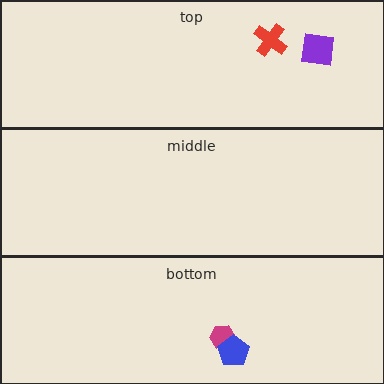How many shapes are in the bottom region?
2.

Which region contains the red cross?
The top region.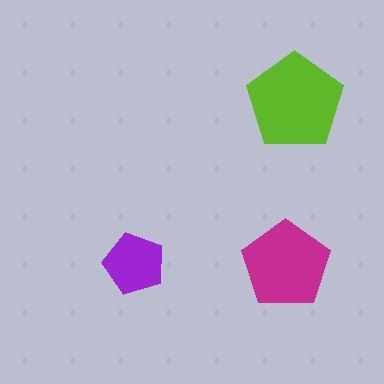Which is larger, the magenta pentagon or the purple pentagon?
The magenta one.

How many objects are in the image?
There are 3 objects in the image.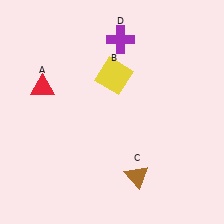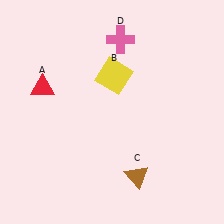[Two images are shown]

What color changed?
The cross (D) changed from purple in Image 1 to pink in Image 2.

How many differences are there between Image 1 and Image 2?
There is 1 difference between the two images.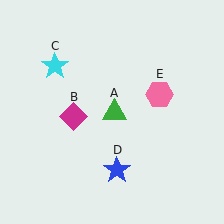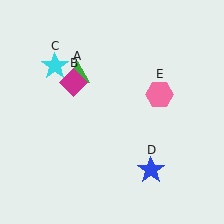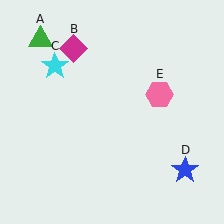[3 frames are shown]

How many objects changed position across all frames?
3 objects changed position: green triangle (object A), magenta diamond (object B), blue star (object D).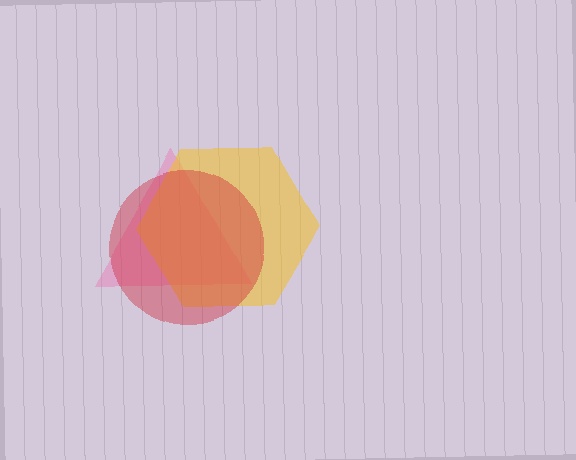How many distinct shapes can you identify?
There are 3 distinct shapes: a pink triangle, a yellow hexagon, a red circle.